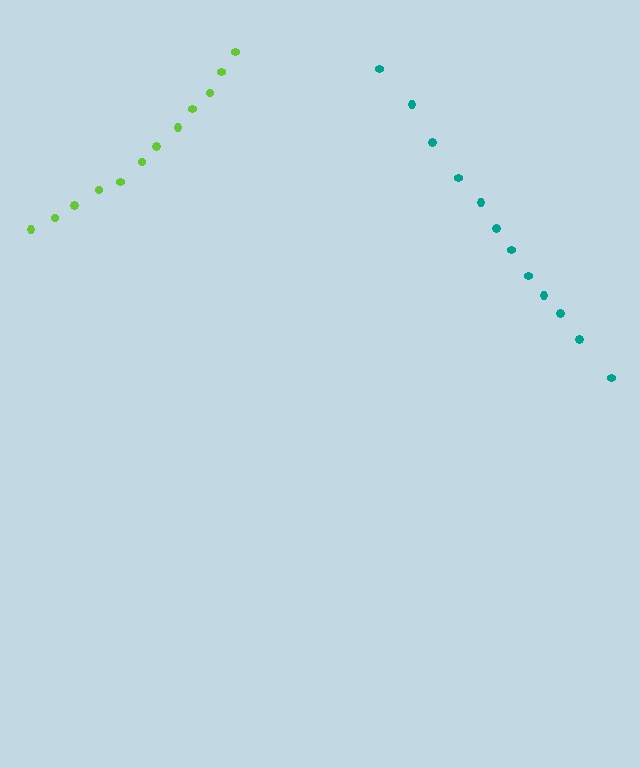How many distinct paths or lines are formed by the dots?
There are 2 distinct paths.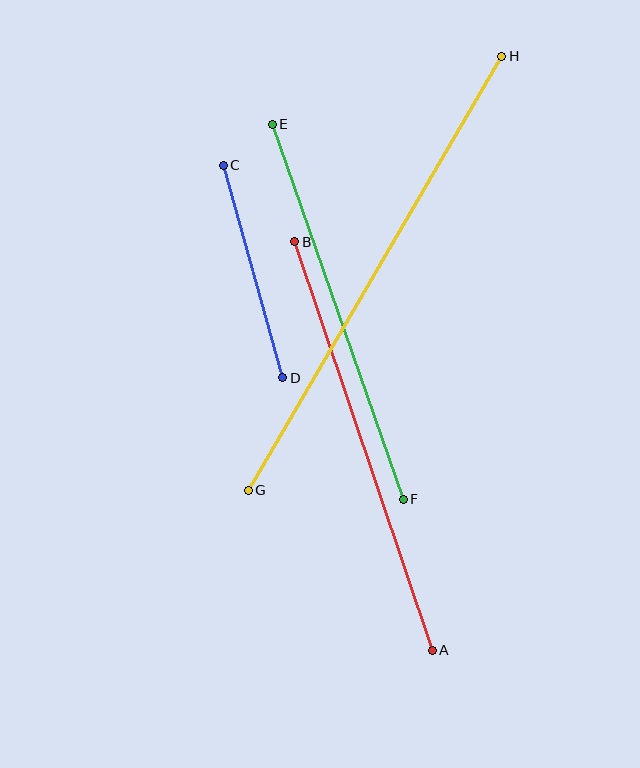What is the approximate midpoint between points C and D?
The midpoint is at approximately (253, 272) pixels.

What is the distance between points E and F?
The distance is approximately 397 pixels.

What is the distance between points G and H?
The distance is approximately 502 pixels.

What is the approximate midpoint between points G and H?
The midpoint is at approximately (375, 273) pixels.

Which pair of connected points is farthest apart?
Points G and H are farthest apart.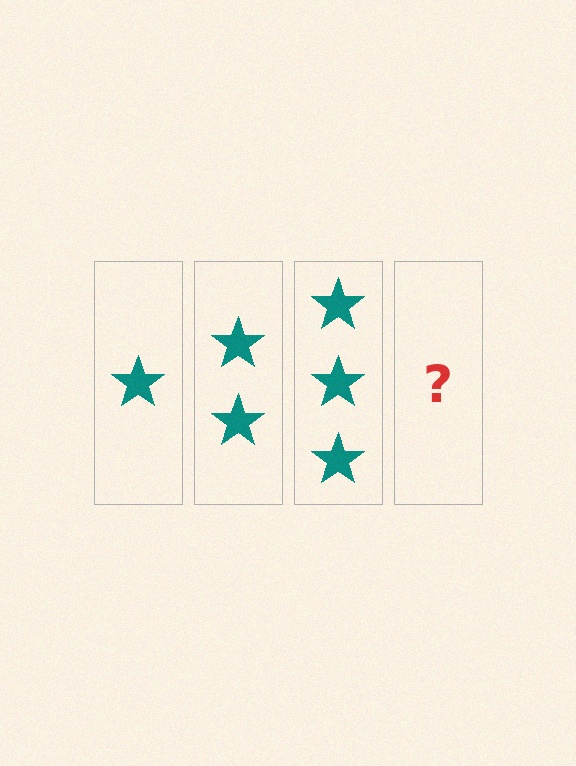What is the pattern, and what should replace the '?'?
The pattern is that each step adds one more star. The '?' should be 4 stars.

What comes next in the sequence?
The next element should be 4 stars.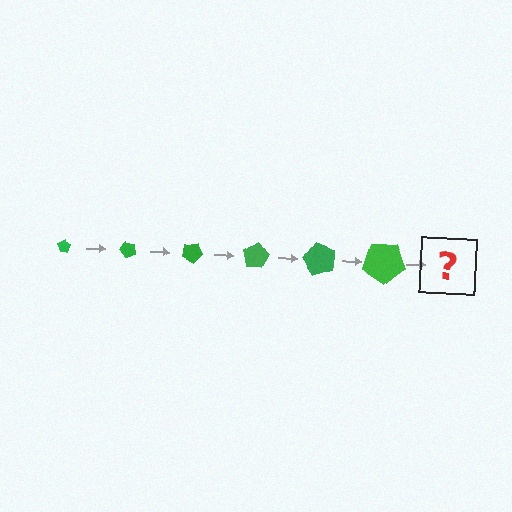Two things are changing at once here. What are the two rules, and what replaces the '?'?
The two rules are that the pentagon grows larger each step and it rotates 50 degrees each step. The '?' should be a pentagon, larger than the previous one and rotated 300 degrees from the start.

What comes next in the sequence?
The next element should be a pentagon, larger than the previous one and rotated 300 degrees from the start.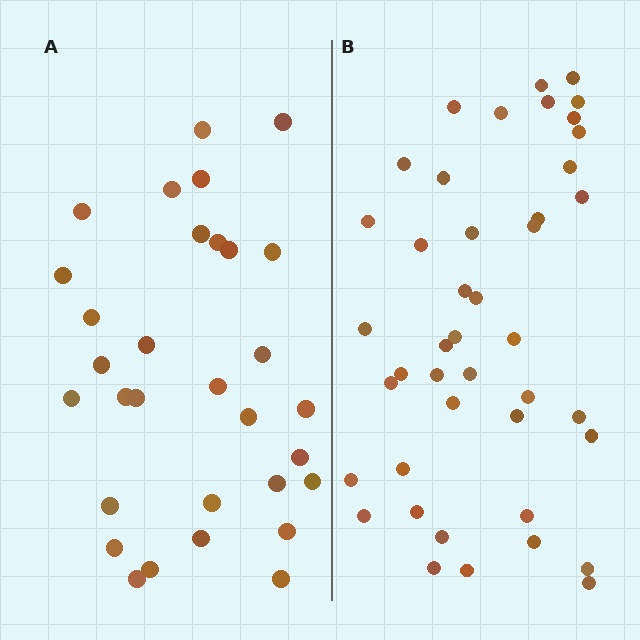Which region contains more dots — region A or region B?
Region B (the right region) has more dots.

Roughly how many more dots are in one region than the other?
Region B has roughly 12 or so more dots than region A.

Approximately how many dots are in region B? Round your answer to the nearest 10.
About 40 dots. (The exact count is 43, which rounds to 40.)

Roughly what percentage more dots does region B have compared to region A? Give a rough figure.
About 40% more.